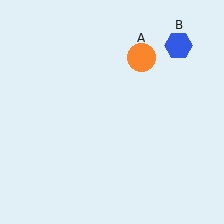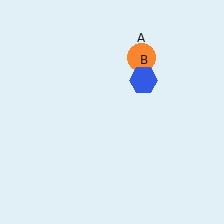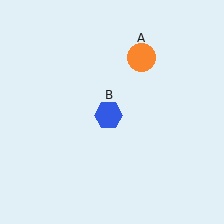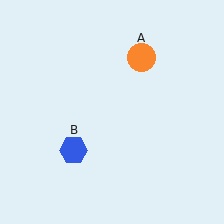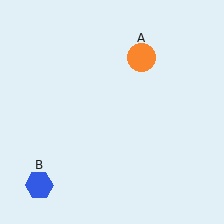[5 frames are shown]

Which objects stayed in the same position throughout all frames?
Orange circle (object A) remained stationary.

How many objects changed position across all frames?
1 object changed position: blue hexagon (object B).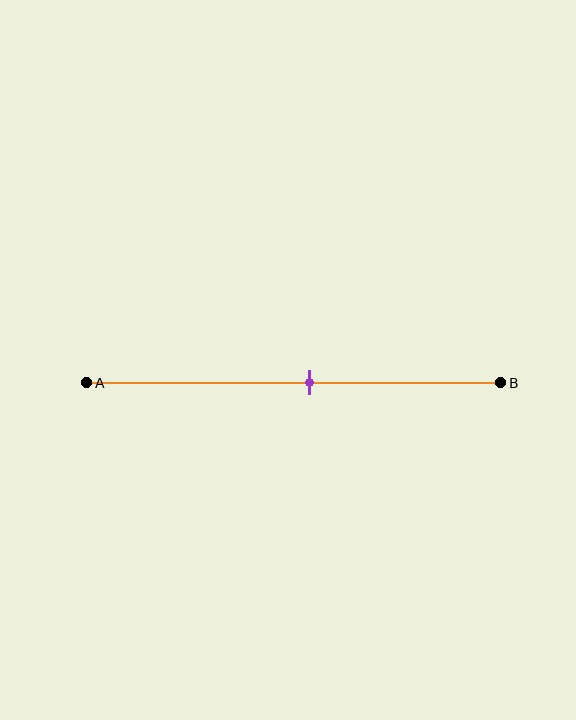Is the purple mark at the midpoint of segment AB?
No, the mark is at about 55% from A, not at the 50% midpoint.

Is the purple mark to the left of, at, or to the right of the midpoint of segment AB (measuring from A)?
The purple mark is to the right of the midpoint of segment AB.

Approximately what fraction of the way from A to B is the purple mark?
The purple mark is approximately 55% of the way from A to B.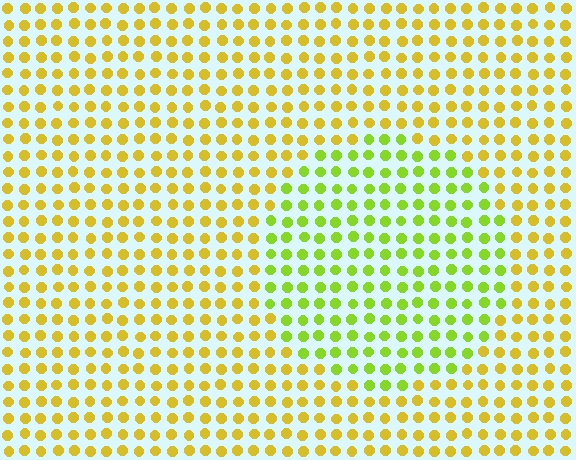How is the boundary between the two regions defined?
The boundary is defined purely by a slight shift in hue (about 36 degrees). Spacing, size, and orientation are identical on both sides.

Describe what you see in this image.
The image is filled with small yellow elements in a uniform arrangement. A circle-shaped region is visible where the elements are tinted to a slightly different hue, forming a subtle color boundary.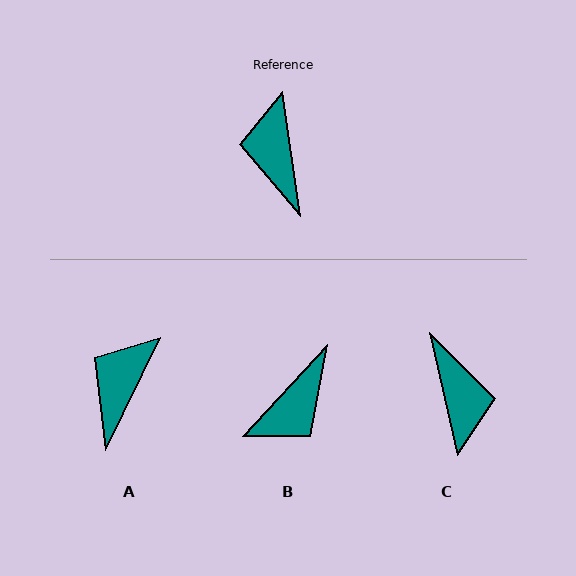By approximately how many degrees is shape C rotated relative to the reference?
Approximately 176 degrees clockwise.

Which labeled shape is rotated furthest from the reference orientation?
C, about 176 degrees away.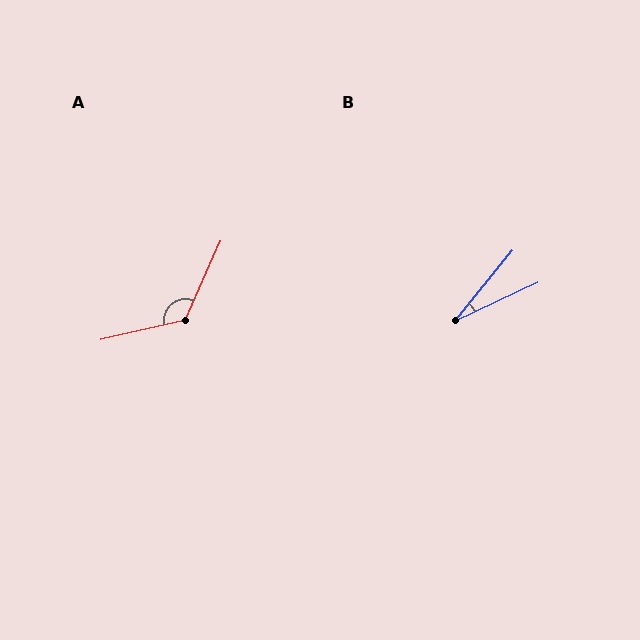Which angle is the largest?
A, at approximately 127 degrees.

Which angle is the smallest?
B, at approximately 26 degrees.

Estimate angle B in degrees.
Approximately 26 degrees.